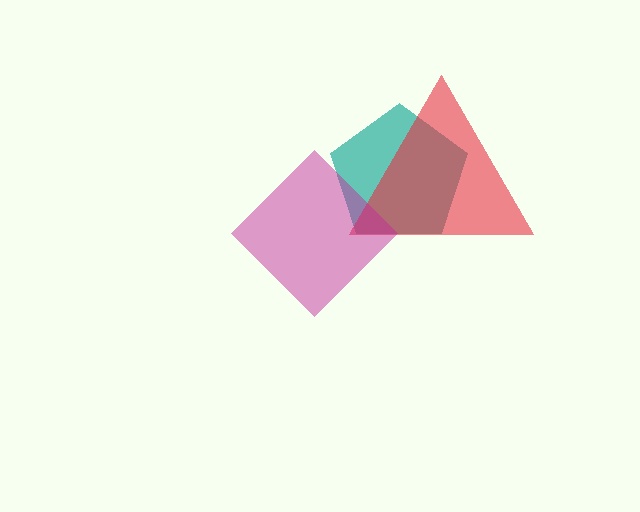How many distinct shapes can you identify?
There are 3 distinct shapes: a teal pentagon, a red triangle, a magenta diamond.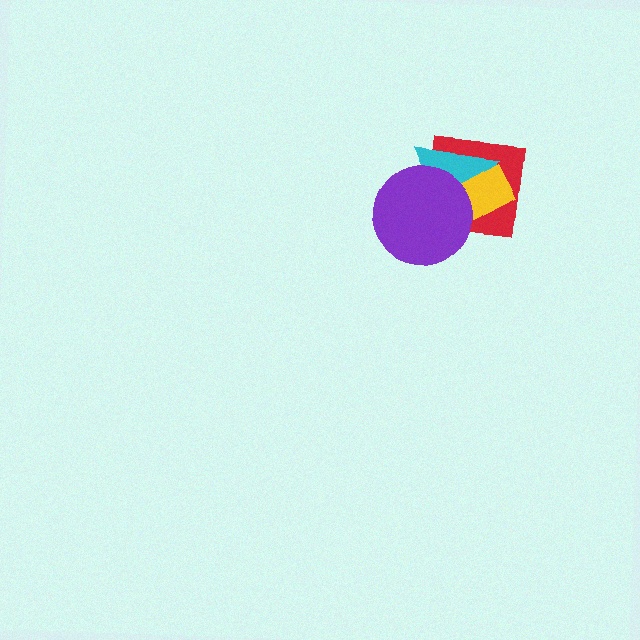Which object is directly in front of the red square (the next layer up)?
The cyan triangle is directly in front of the red square.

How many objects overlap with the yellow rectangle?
3 objects overlap with the yellow rectangle.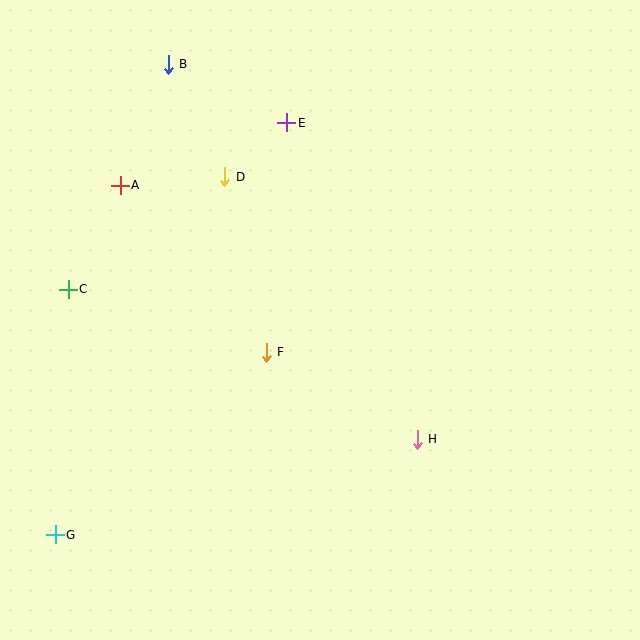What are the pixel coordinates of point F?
Point F is at (266, 352).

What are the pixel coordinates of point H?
Point H is at (417, 439).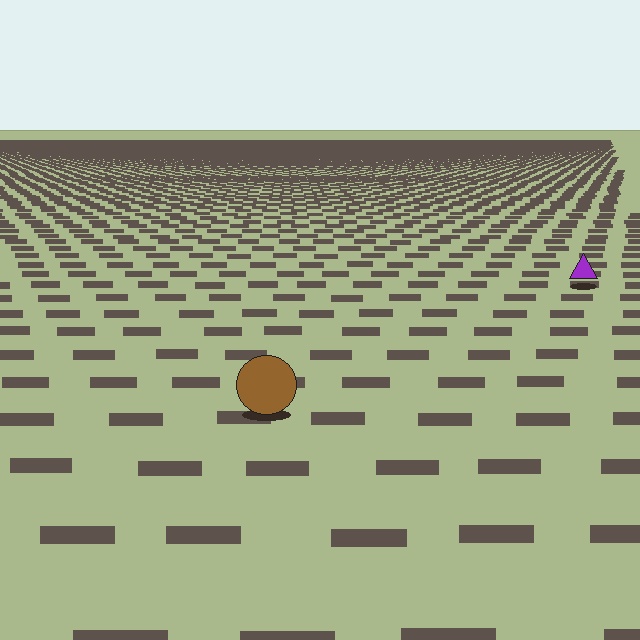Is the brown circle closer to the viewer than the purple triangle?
Yes. The brown circle is closer — you can tell from the texture gradient: the ground texture is coarser near it.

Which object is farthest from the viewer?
The purple triangle is farthest from the viewer. It appears smaller and the ground texture around it is denser.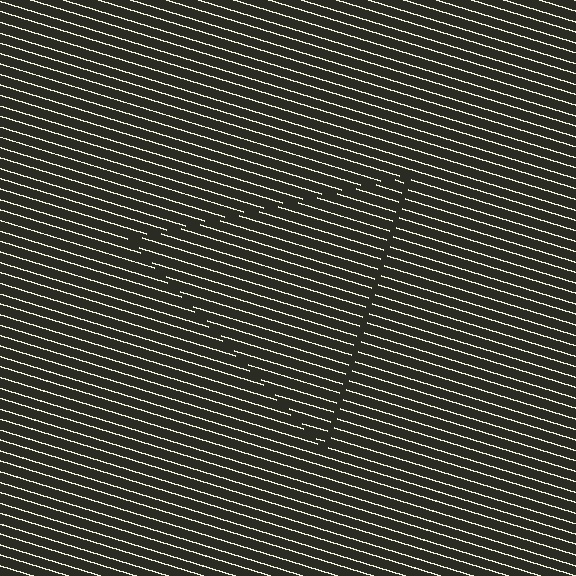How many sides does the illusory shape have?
3 sides — the line-ends trace a triangle.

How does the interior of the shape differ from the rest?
The interior of the shape contains the same grating, shifted by half a period — the contour is defined by the phase discontinuity where line-ends from the inner and outer gratings abut.